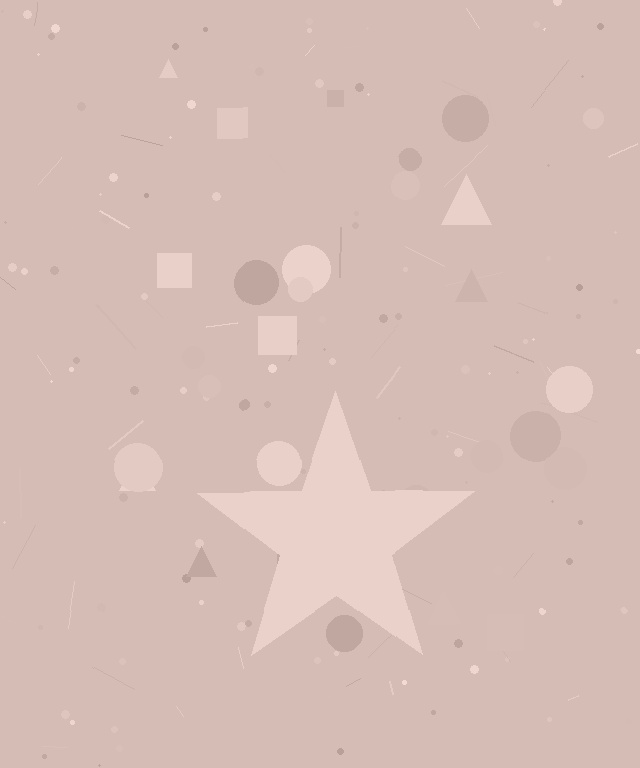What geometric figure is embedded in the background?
A star is embedded in the background.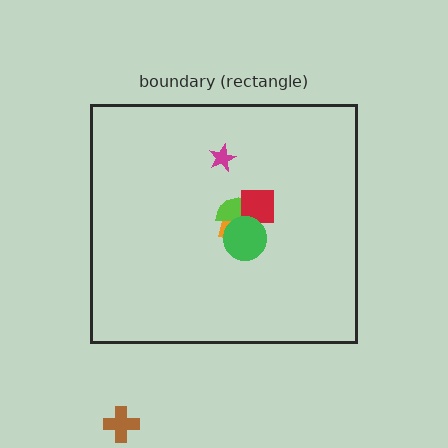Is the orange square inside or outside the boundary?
Inside.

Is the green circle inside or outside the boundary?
Inside.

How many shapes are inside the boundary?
5 inside, 1 outside.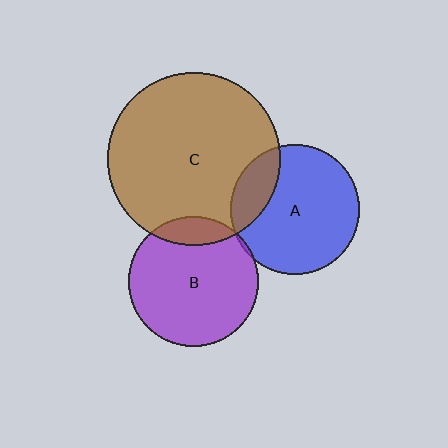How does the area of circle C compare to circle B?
Approximately 1.8 times.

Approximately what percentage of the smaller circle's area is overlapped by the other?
Approximately 20%.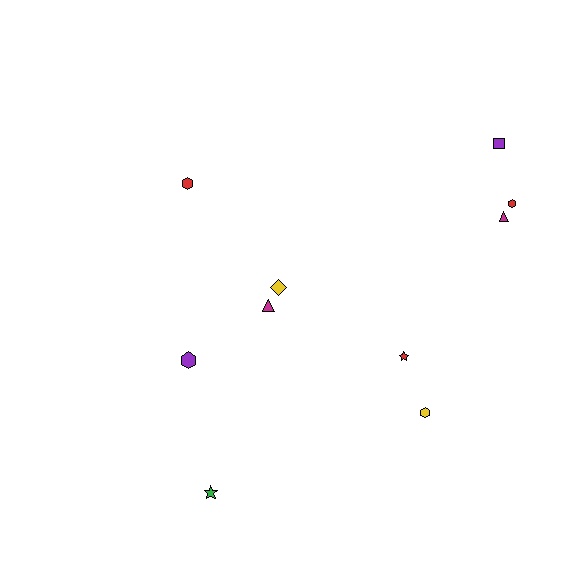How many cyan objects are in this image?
There are no cyan objects.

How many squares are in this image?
There is 1 square.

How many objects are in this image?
There are 10 objects.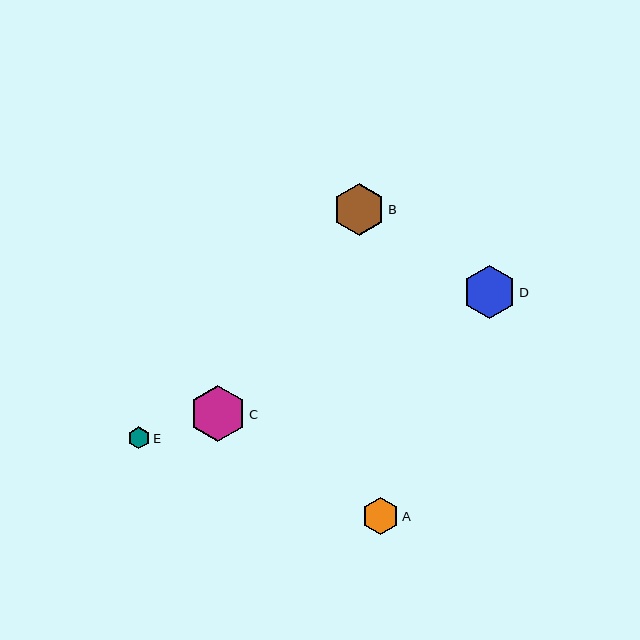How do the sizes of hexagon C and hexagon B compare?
Hexagon C and hexagon B are approximately the same size.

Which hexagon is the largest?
Hexagon C is the largest with a size of approximately 56 pixels.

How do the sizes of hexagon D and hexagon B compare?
Hexagon D and hexagon B are approximately the same size.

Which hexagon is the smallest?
Hexagon E is the smallest with a size of approximately 22 pixels.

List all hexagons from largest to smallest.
From largest to smallest: C, D, B, A, E.